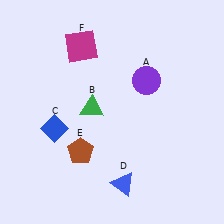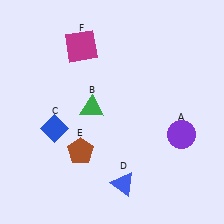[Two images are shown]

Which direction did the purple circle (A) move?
The purple circle (A) moved down.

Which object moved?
The purple circle (A) moved down.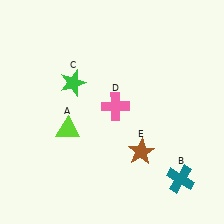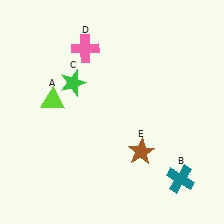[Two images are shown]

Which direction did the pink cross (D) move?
The pink cross (D) moved up.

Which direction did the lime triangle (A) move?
The lime triangle (A) moved up.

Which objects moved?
The objects that moved are: the lime triangle (A), the pink cross (D).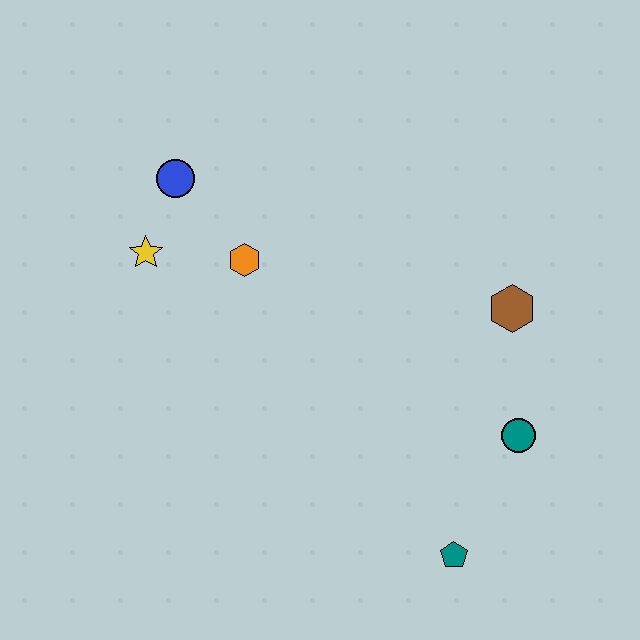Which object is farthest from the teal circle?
The blue circle is farthest from the teal circle.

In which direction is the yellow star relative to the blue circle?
The yellow star is below the blue circle.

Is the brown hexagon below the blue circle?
Yes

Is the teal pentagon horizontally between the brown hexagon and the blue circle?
Yes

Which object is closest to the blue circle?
The yellow star is closest to the blue circle.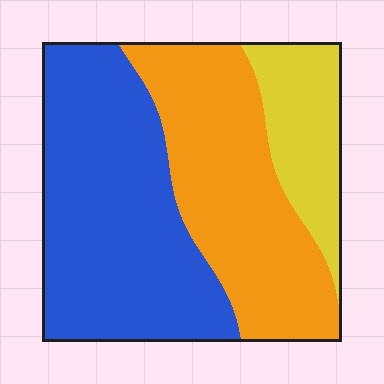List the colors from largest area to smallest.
From largest to smallest: blue, orange, yellow.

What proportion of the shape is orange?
Orange takes up about three eighths (3/8) of the shape.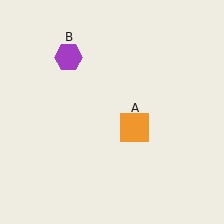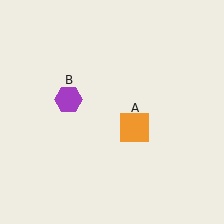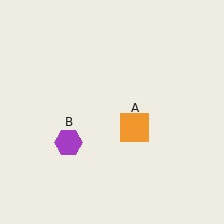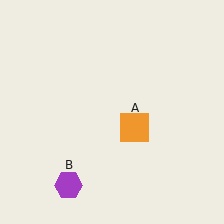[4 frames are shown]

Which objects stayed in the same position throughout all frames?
Orange square (object A) remained stationary.